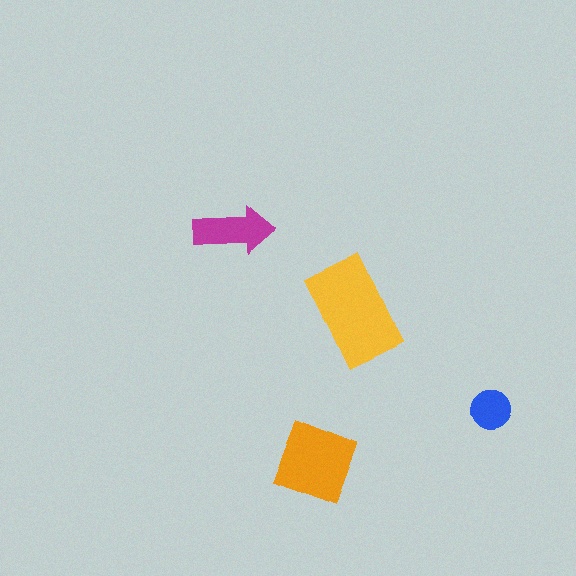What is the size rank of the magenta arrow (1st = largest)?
3rd.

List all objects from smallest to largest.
The blue circle, the magenta arrow, the orange square, the yellow rectangle.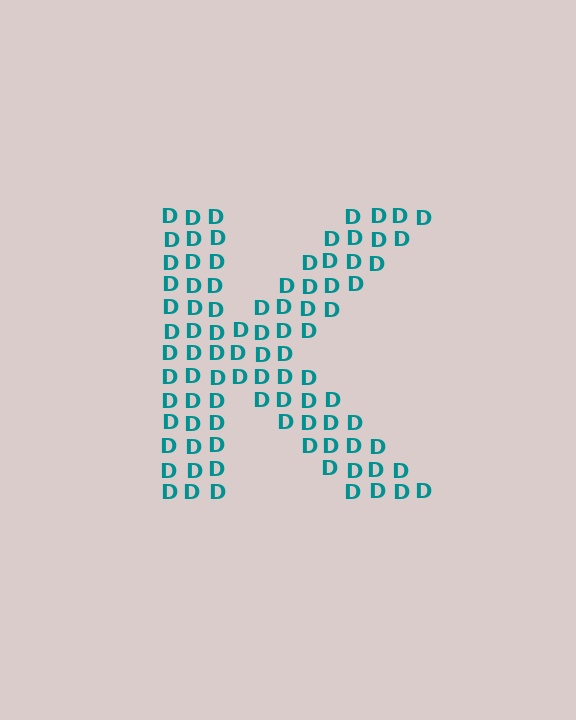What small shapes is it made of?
It is made of small letter D's.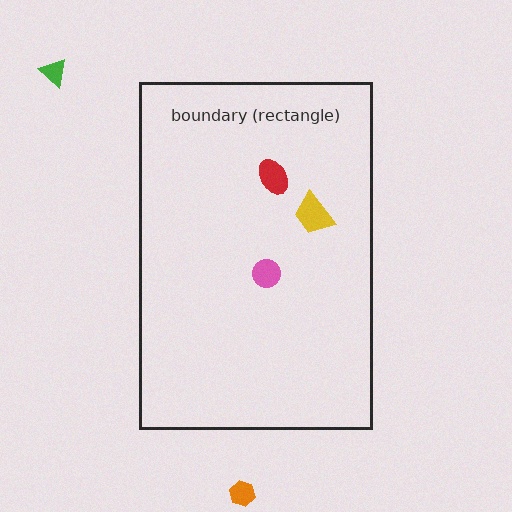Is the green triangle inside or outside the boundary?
Outside.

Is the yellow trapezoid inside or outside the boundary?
Inside.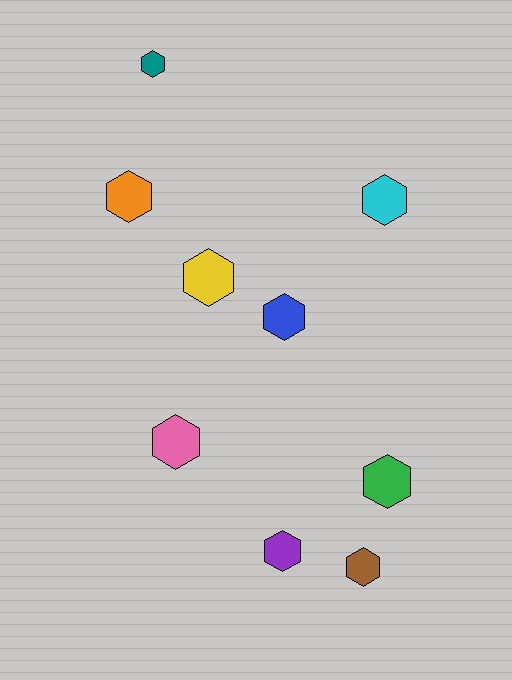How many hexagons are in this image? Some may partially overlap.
There are 9 hexagons.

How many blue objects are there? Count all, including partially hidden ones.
There is 1 blue object.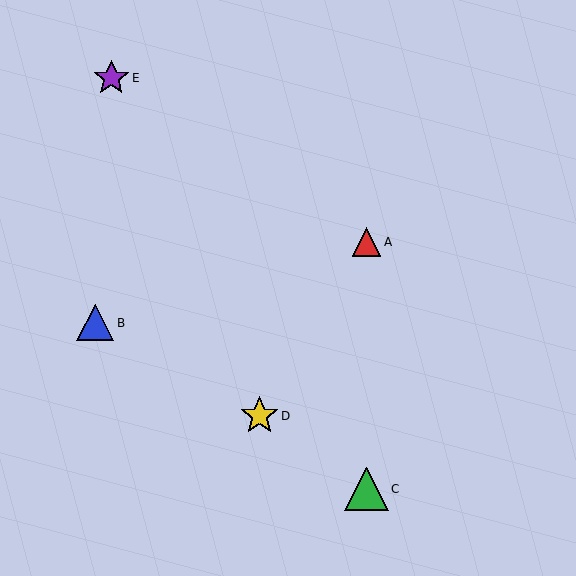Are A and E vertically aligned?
No, A is at x≈367 and E is at x≈111.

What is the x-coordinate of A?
Object A is at x≈367.